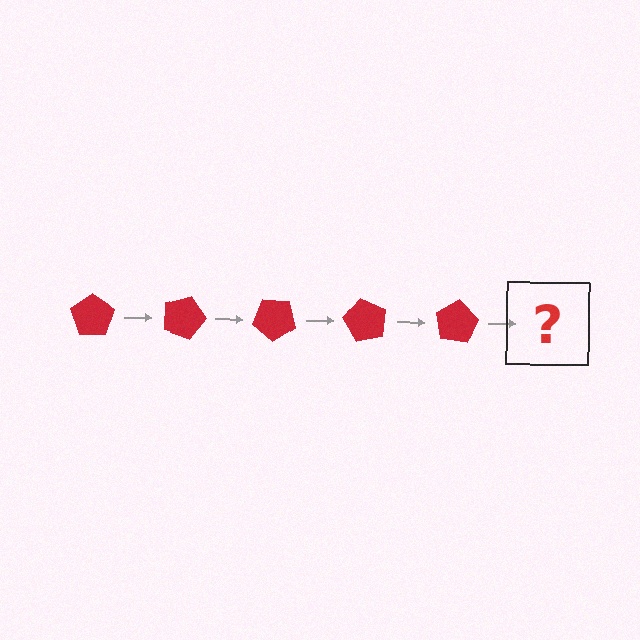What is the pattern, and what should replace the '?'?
The pattern is that the pentagon rotates 20 degrees each step. The '?' should be a red pentagon rotated 100 degrees.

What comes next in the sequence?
The next element should be a red pentagon rotated 100 degrees.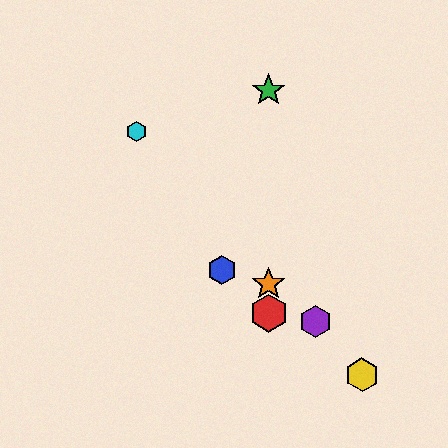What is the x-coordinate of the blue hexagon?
The blue hexagon is at x≈222.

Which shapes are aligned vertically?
The red hexagon, the green star, the orange star are aligned vertically.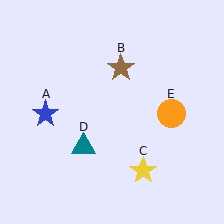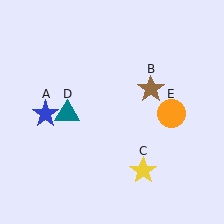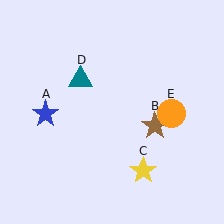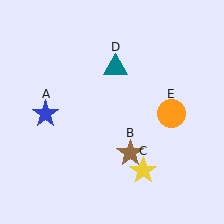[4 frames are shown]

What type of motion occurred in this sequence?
The brown star (object B), teal triangle (object D) rotated clockwise around the center of the scene.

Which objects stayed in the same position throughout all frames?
Blue star (object A) and yellow star (object C) and orange circle (object E) remained stationary.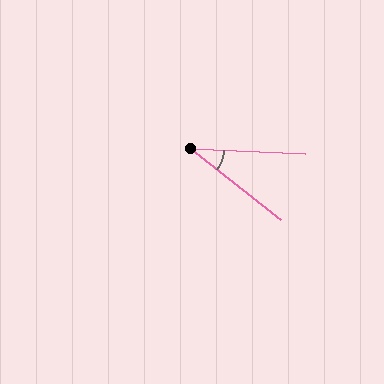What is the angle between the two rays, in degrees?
Approximately 36 degrees.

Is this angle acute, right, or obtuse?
It is acute.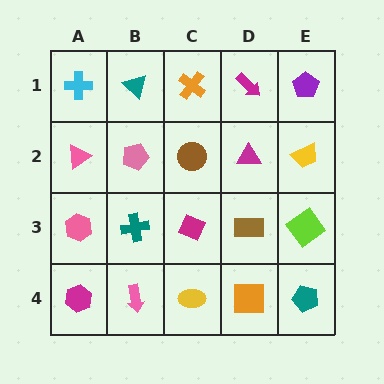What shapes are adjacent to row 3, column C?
A brown circle (row 2, column C), a yellow ellipse (row 4, column C), a teal cross (row 3, column B), a brown rectangle (row 3, column D).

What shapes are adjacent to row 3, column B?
A pink pentagon (row 2, column B), a pink arrow (row 4, column B), a pink hexagon (row 3, column A), a magenta diamond (row 3, column C).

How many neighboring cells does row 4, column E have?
2.